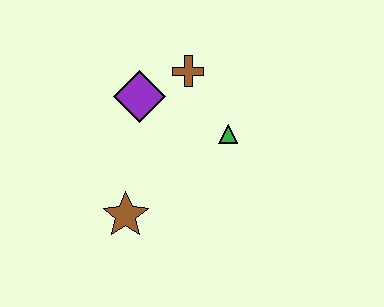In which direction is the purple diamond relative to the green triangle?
The purple diamond is to the left of the green triangle.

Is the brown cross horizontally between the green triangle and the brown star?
Yes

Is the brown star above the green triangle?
No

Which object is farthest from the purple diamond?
The brown star is farthest from the purple diamond.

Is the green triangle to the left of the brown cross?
No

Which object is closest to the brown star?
The purple diamond is closest to the brown star.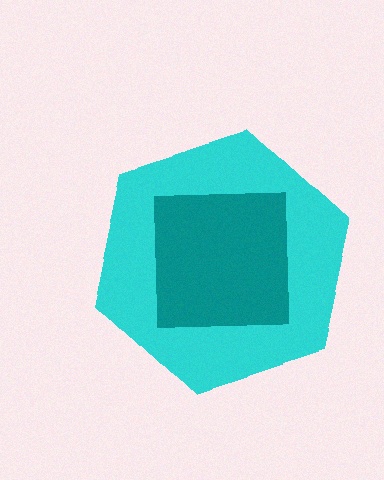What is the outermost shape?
The cyan hexagon.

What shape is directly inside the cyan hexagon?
The teal square.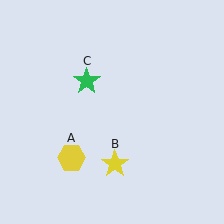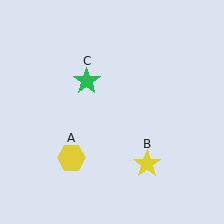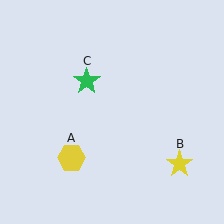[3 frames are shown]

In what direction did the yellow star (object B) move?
The yellow star (object B) moved right.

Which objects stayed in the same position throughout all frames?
Yellow hexagon (object A) and green star (object C) remained stationary.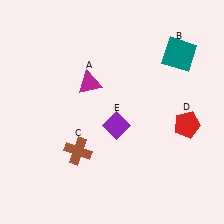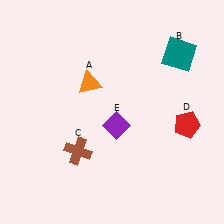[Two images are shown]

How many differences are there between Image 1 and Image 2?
There is 1 difference between the two images.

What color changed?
The triangle (A) changed from magenta in Image 1 to orange in Image 2.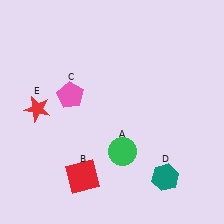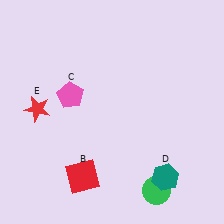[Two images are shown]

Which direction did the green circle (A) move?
The green circle (A) moved down.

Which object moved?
The green circle (A) moved down.